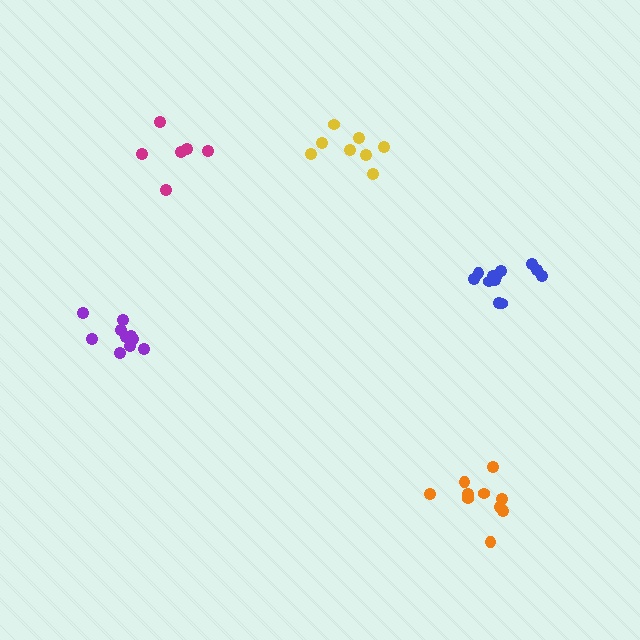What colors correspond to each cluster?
The clusters are colored: orange, blue, purple, magenta, yellow.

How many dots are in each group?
Group 1: 10 dots, Group 2: 12 dots, Group 3: 10 dots, Group 4: 6 dots, Group 5: 8 dots (46 total).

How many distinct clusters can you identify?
There are 5 distinct clusters.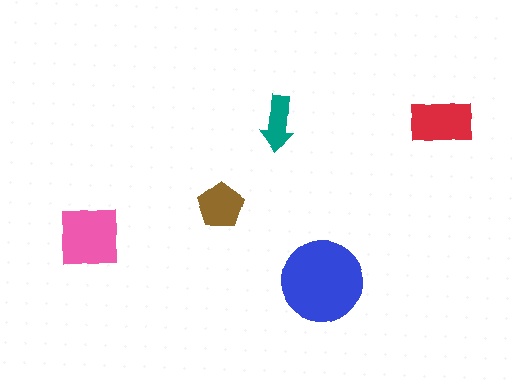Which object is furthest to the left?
The pink square is leftmost.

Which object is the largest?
The blue circle.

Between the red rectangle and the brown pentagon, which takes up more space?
The red rectangle.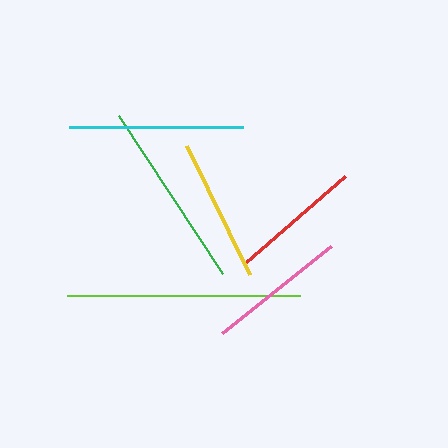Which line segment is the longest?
The lime line is the longest at approximately 233 pixels.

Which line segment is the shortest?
The red line is the shortest at approximately 133 pixels.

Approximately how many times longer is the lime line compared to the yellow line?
The lime line is approximately 1.6 times the length of the yellow line.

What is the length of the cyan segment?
The cyan segment is approximately 174 pixels long.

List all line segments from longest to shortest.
From longest to shortest: lime, green, cyan, yellow, pink, red.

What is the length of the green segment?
The green segment is approximately 189 pixels long.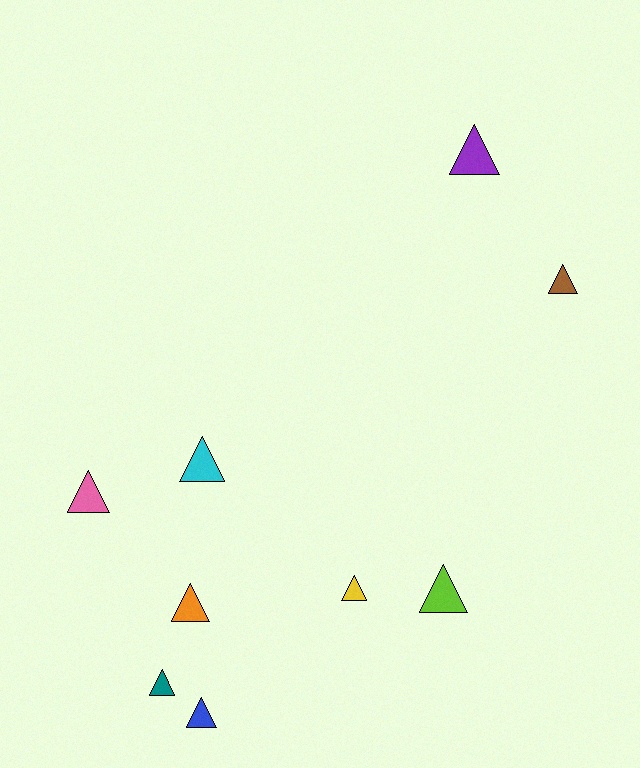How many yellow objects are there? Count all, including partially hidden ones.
There is 1 yellow object.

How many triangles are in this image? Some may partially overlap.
There are 9 triangles.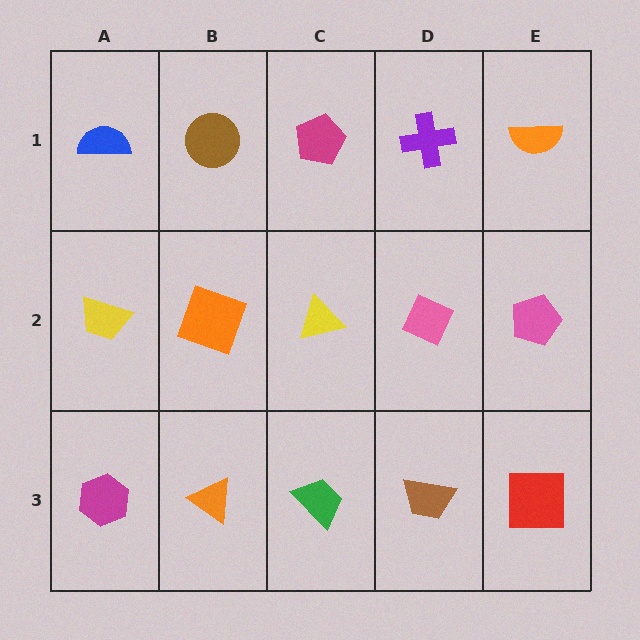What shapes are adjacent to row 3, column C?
A yellow triangle (row 2, column C), an orange triangle (row 3, column B), a brown trapezoid (row 3, column D).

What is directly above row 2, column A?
A blue semicircle.